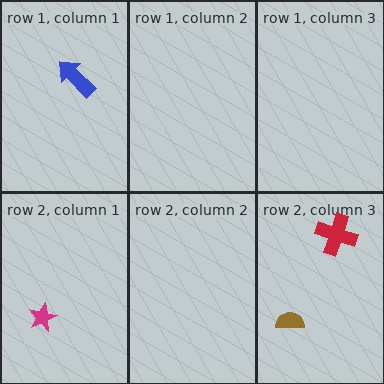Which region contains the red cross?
The row 2, column 3 region.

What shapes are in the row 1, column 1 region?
The blue arrow.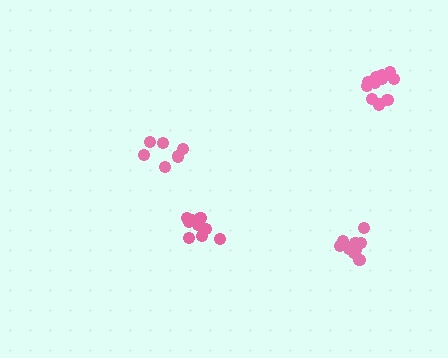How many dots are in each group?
Group 1: 10 dots, Group 2: 12 dots, Group 3: 9 dots, Group 4: 6 dots (37 total).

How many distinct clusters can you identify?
There are 4 distinct clusters.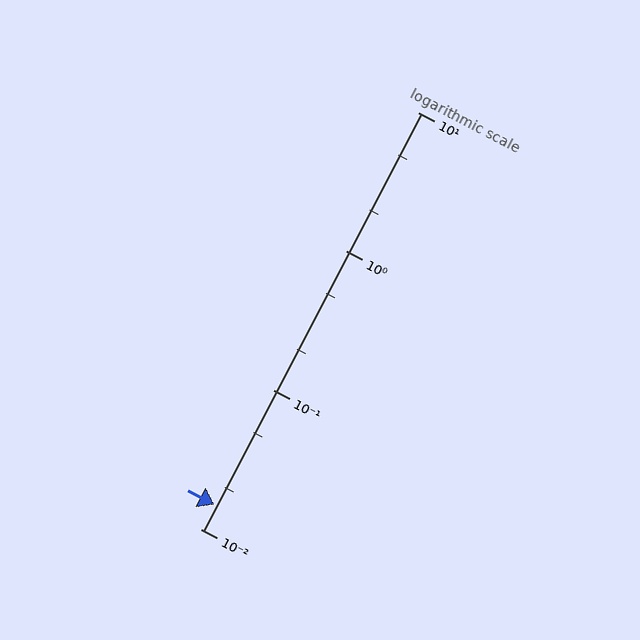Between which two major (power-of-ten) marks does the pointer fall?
The pointer is between 0.01 and 0.1.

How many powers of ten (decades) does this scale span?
The scale spans 3 decades, from 0.01 to 10.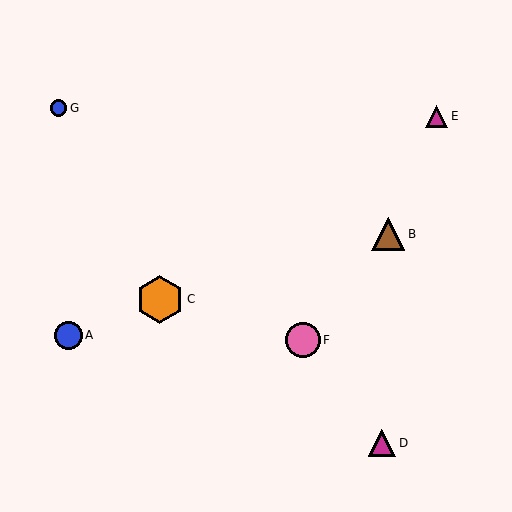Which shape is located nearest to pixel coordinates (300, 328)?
The pink circle (labeled F) at (303, 340) is nearest to that location.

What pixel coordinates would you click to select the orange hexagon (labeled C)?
Click at (160, 299) to select the orange hexagon C.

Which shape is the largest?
The orange hexagon (labeled C) is the largest.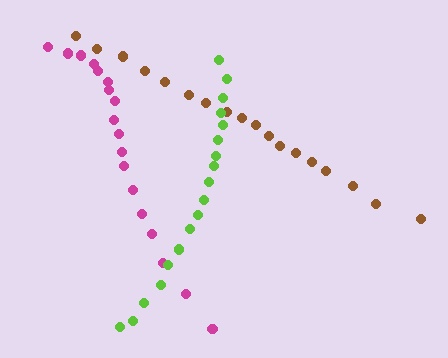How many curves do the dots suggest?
There are 3 distinct paths.